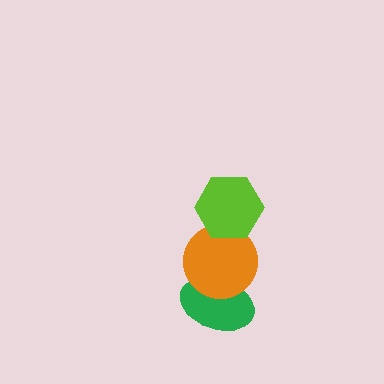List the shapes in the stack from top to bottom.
From top to bottom: the lime hexagon, the orange circle, the green ellipse.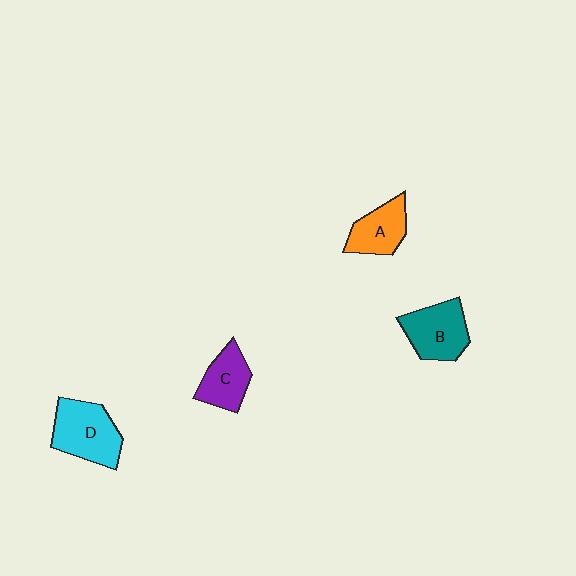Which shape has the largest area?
Shape D (cyan).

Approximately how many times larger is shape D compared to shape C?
Approximately 1.4 times.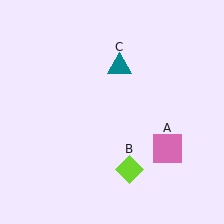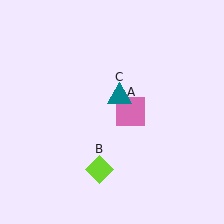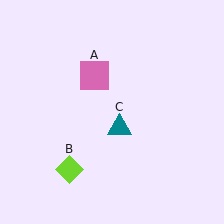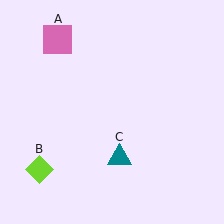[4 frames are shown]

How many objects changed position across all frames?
3 objects changed position: pink square (object A), lime diamond (object B), teal triangle (object C).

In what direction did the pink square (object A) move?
The pink square (object A) moved up and to the left.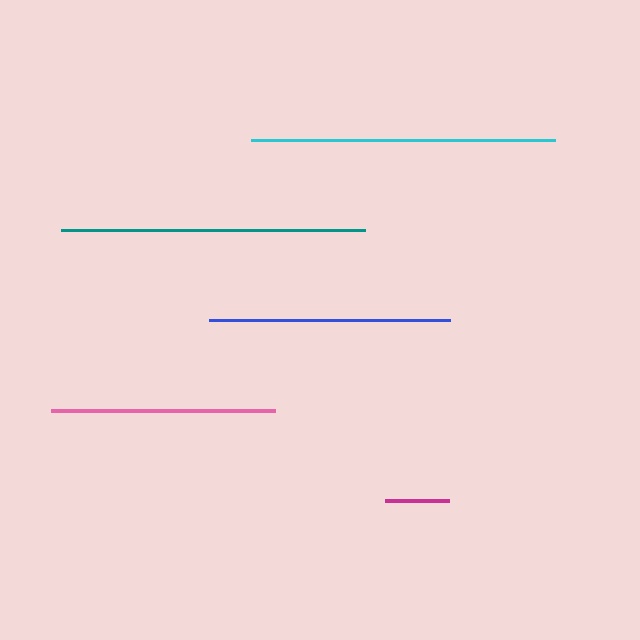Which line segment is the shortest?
The magenta line is the shortest at approximately 64 pixels.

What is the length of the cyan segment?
The cyan segment is approximately 304 pixels long.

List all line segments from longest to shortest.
From longest to shortest: cyan, teal, blue, pink, magenta.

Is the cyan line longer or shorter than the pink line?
The cyan line is longer than the pink line.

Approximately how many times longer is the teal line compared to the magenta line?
The teal line is approximately 4.8 times the length of the magenta line.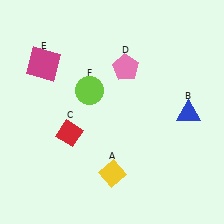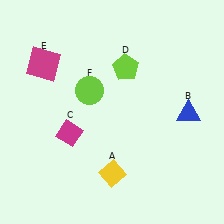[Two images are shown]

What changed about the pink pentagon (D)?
In Image 1, D is pink. In Image 2, it changed to lime.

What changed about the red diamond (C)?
In Image 1, C is red. In Image 2, it changed to magenta.